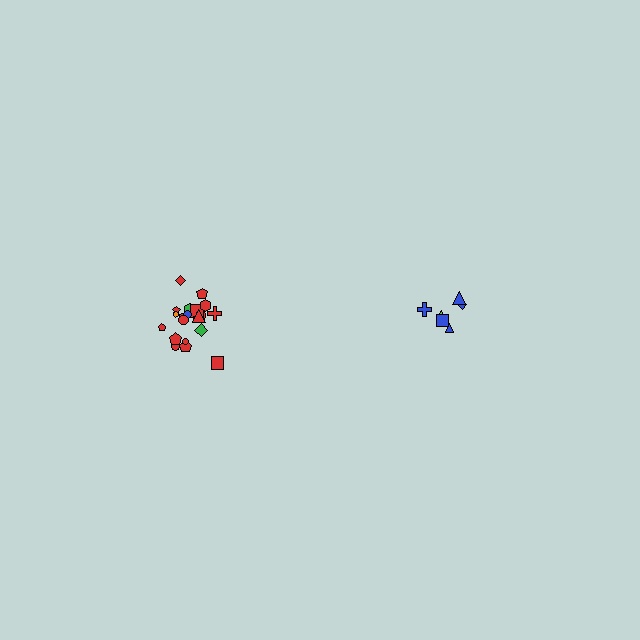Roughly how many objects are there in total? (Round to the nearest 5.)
Roughly 30 objects in total.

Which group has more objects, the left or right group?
The left group.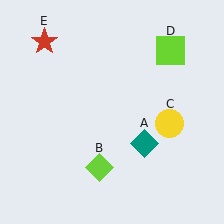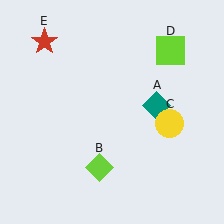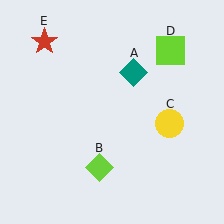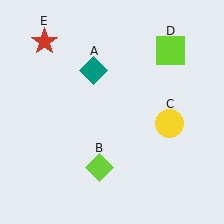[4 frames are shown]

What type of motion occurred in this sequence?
The teal diamond (object A) rotated counterclockwise around the center of the scene.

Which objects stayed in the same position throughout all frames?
Lime diamond (object B) and yellow circle (object C) and lime square (object D) and red star (object E) remained stationary.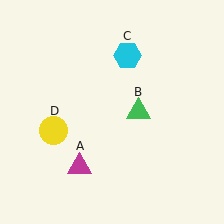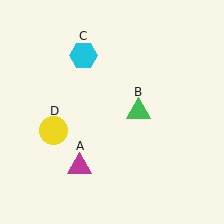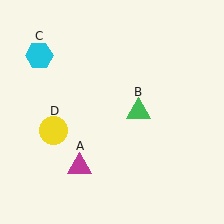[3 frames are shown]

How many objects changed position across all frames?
1 object changed position: cyan hexagon (object C).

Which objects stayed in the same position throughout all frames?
Magenta triangle (object A) and green triangle (object B) and yellow circle (object D) remained stationary.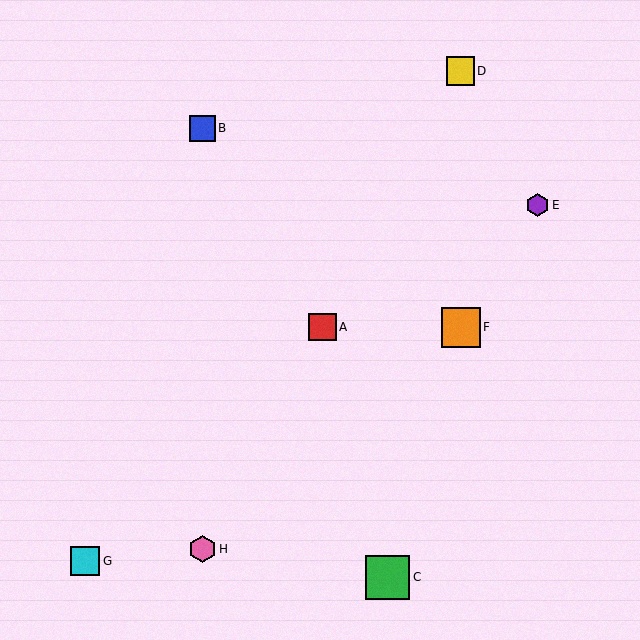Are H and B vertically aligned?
Yes, both are at x≈202.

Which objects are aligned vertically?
Objects B, H are aligned vertically.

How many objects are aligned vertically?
2 objects (B, H) are aligned vertically.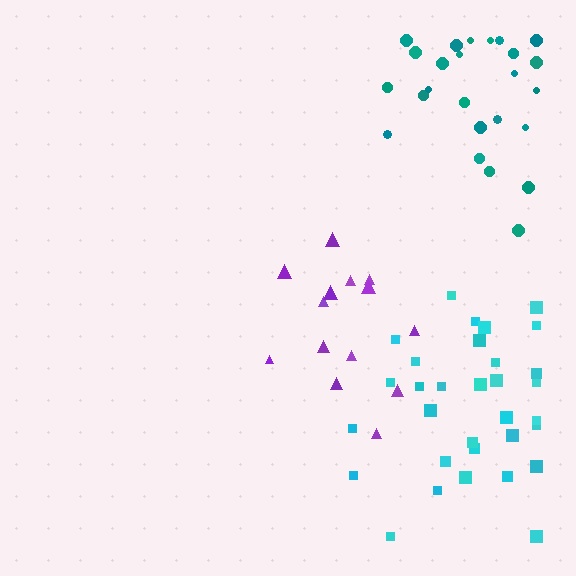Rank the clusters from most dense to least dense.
purple, cyan, teal.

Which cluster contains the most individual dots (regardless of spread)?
Cyan (32).